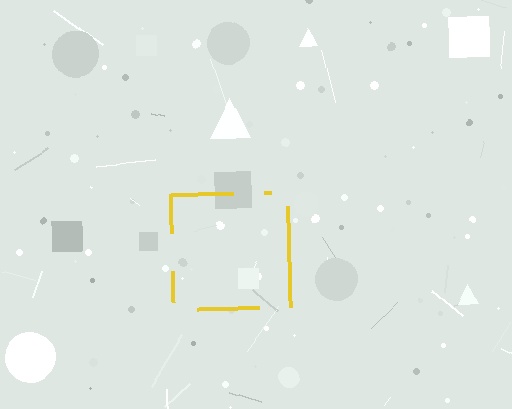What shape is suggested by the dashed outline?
The dashed outline suggests a square.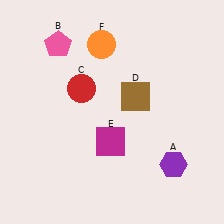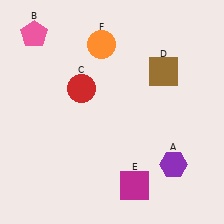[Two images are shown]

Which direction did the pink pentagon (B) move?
The pink pentagon (B) moved left.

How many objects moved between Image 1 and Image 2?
3 objects moved between the two images.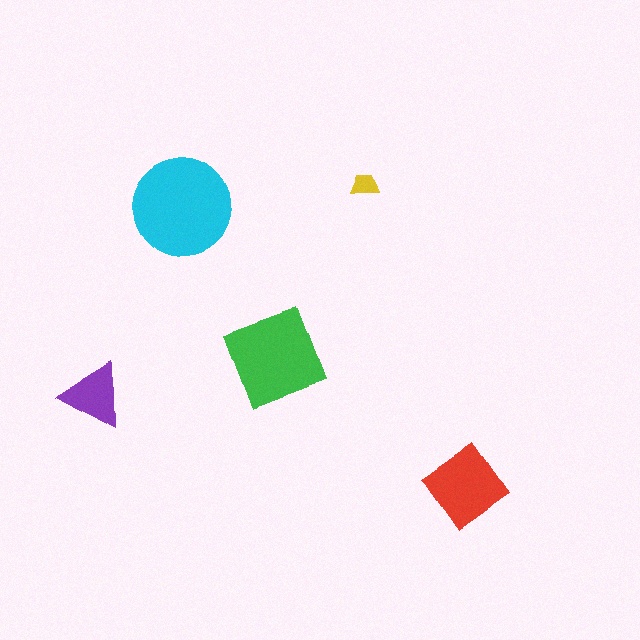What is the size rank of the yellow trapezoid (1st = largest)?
5th.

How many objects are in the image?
There are 5 objects in the image.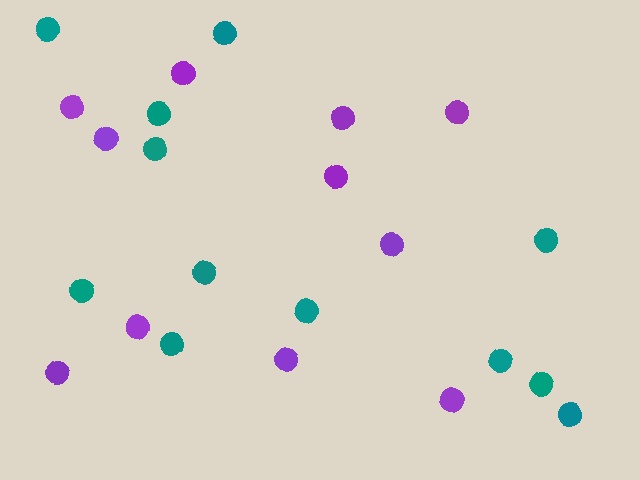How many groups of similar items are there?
There are 2 groups: one group of purple circles (11) and one group of teal circles (12).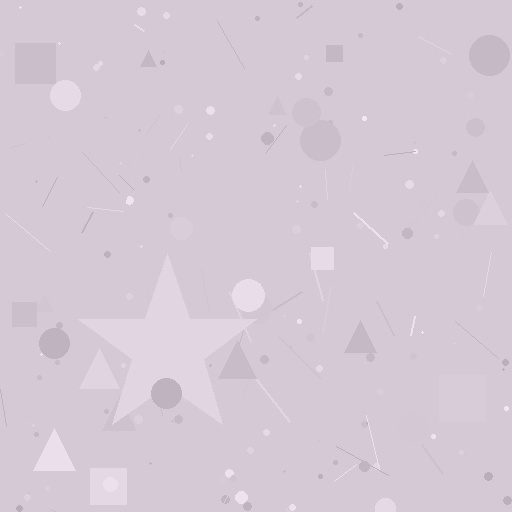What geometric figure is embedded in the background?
A star is embedded in the background.